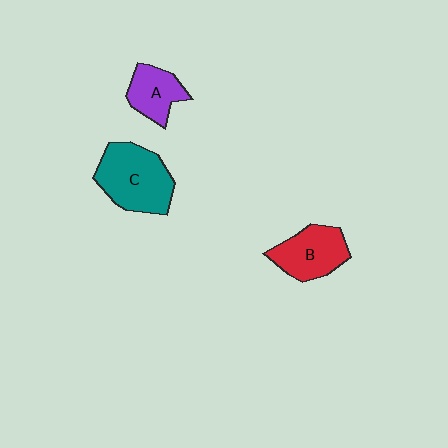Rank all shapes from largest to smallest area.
From largest to smallest: C (teal), B (red), A (purple).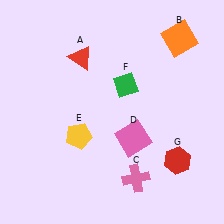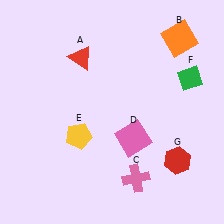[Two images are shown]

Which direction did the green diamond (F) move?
The green diamond (F) moved right.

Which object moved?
The green diamond (F) moved right.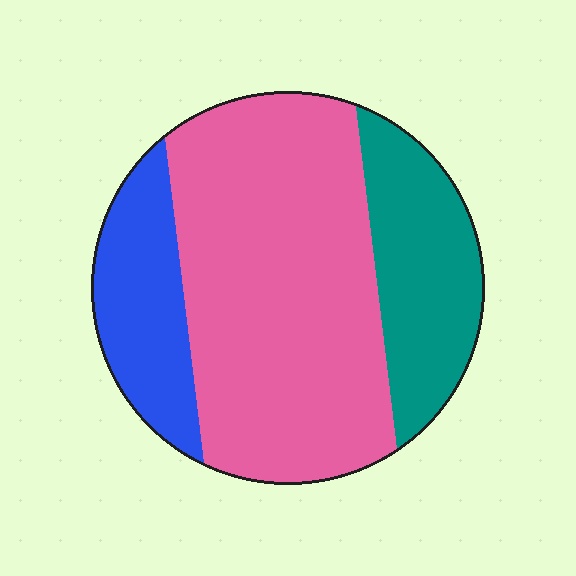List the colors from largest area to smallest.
From largest to smallest: pink, teal, blue.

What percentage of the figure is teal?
Teal covers 22% of the figure.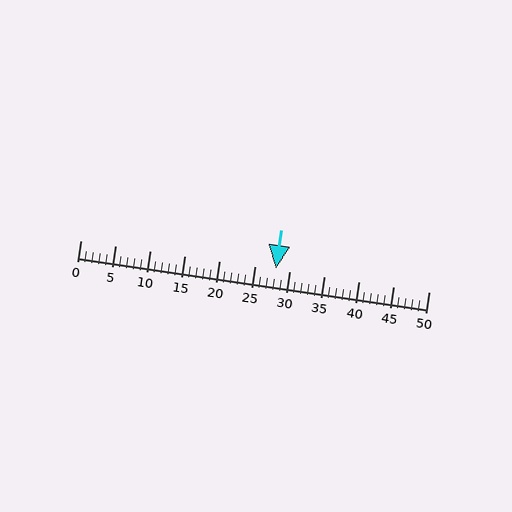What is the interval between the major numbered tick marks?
The major tick marks are spaced 5 units apart.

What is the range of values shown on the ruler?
The ruler shows values from 0 to 50.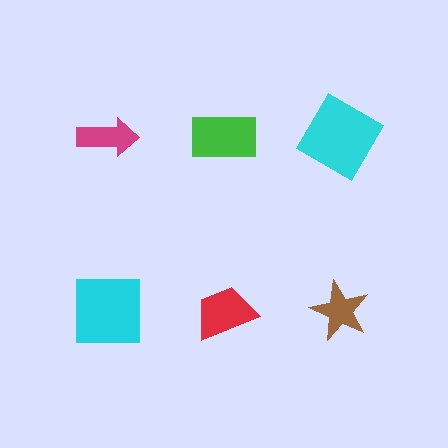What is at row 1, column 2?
A green rectangle.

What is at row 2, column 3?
A brown star.